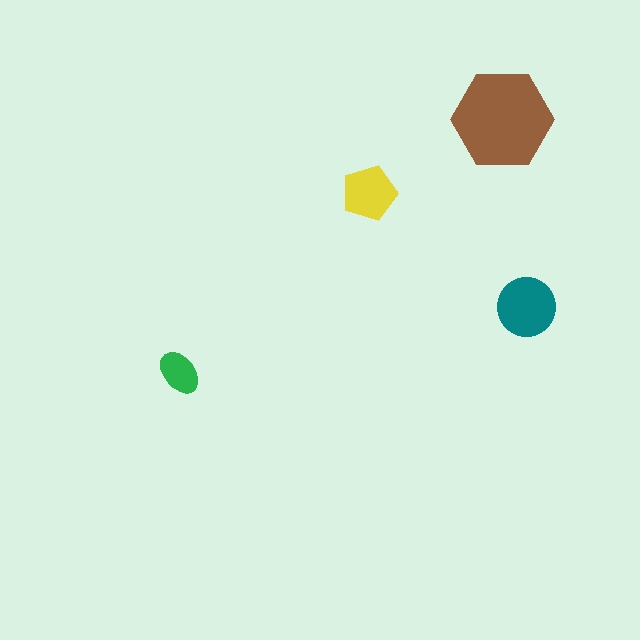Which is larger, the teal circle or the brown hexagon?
The brown hexagon.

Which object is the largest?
The brown hexagon.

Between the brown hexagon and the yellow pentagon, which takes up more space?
The brown hexagon.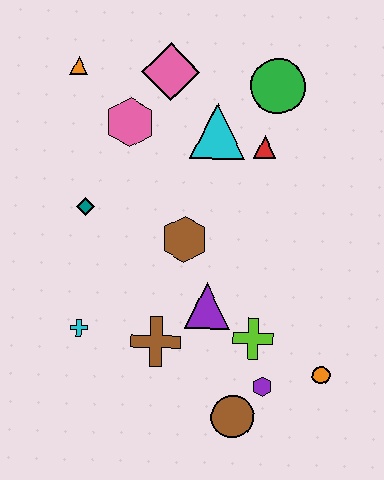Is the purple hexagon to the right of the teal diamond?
Yes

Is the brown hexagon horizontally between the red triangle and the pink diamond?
Yes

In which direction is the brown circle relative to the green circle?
The brown circle is below the green circle.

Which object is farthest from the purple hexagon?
The orange triangle is farthest from the purple hexagon.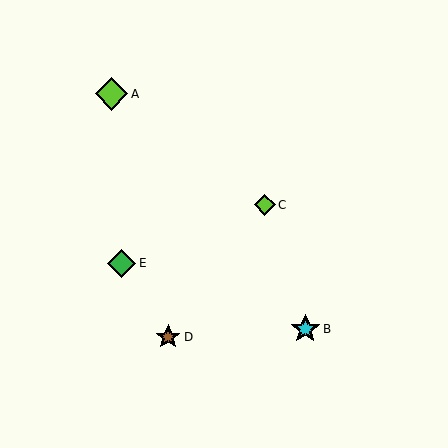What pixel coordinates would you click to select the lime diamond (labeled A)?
Click at (112, 94) to select the lime diamond A.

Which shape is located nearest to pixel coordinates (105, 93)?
The lime diamond (labeled A) at (112, 94) is nearest to that location.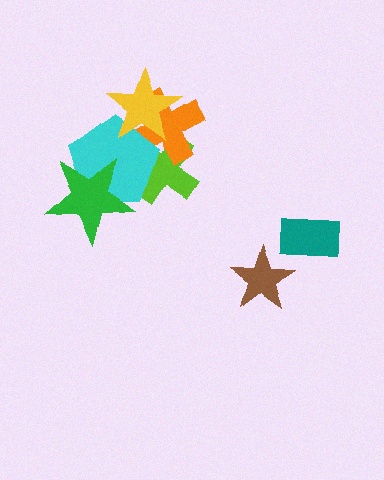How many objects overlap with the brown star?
0 objects overlap with the brown star.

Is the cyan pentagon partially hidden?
Yes, it is partially covered by another shape.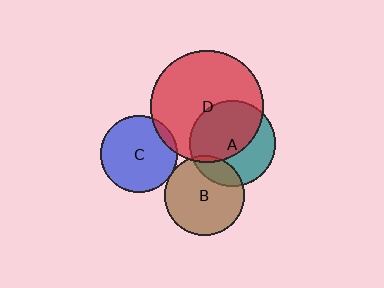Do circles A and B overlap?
Yes.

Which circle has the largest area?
Circle D (red).